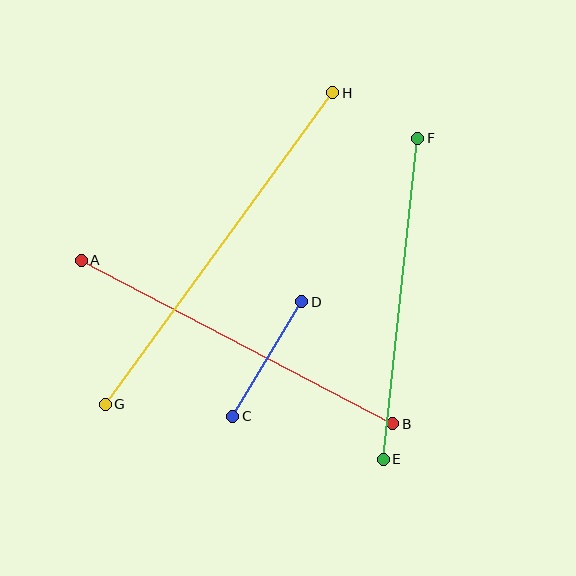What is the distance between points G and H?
The distance is approximately 386 pixels.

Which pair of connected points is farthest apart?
Points G and H are farthest apart.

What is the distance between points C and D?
The distance is approximately 134 pixels.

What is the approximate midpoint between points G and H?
The midpoint is at approximately (219, 249) pixels.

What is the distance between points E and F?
The distance is approximately 323 pixels.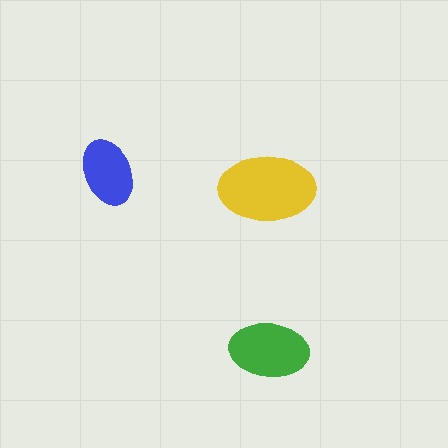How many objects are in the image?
There are 3 objects in the image.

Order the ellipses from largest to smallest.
the yellow one, the green one, the blue one.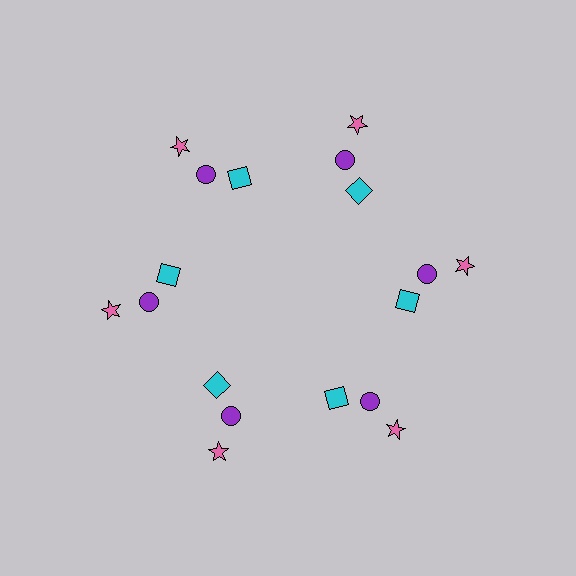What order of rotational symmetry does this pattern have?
This pattern has 6-fold rotational symmetry.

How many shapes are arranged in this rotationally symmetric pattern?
There are 18 shapes, arranged in 6 groups of 3.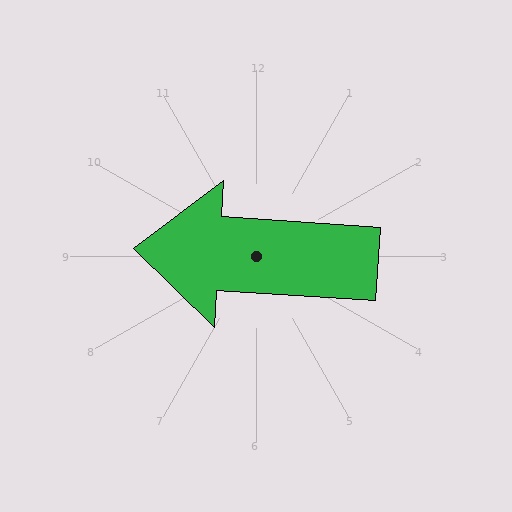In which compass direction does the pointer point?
West.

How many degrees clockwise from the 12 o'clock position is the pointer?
Approximately 274 degrees.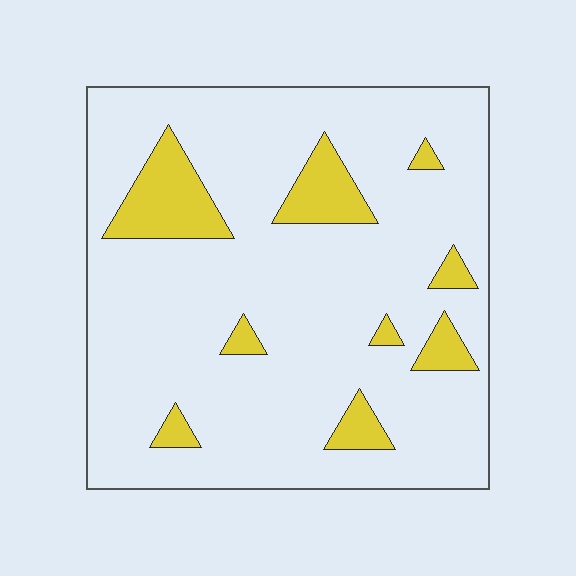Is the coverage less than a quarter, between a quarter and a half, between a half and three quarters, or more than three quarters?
Less than a quarter.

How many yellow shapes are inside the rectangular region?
9.